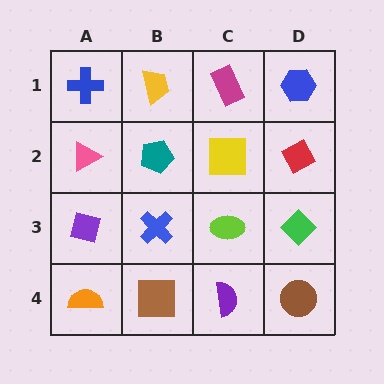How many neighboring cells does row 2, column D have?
3.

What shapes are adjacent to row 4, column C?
A lime ellipse (row 3, column C), a brown square (row 4, column B), a brown circle (row 4, column D).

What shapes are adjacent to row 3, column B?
A teal pentagon (row 2, column B), a brown square (row 4, column B), a purple diamond (row 3, column A), a lime ellipse (row 3, column C).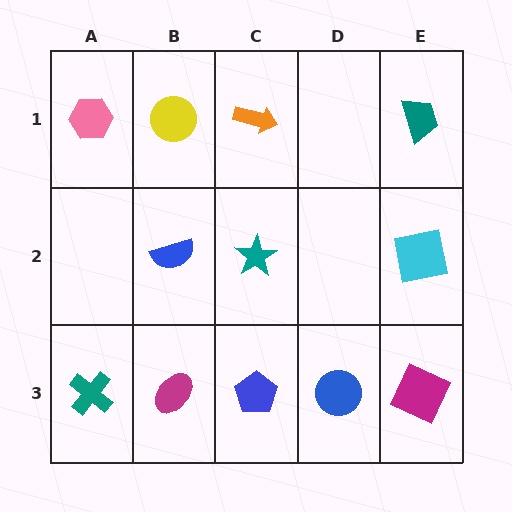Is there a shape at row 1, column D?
No, that cell is empty.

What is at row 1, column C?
An orange arrow.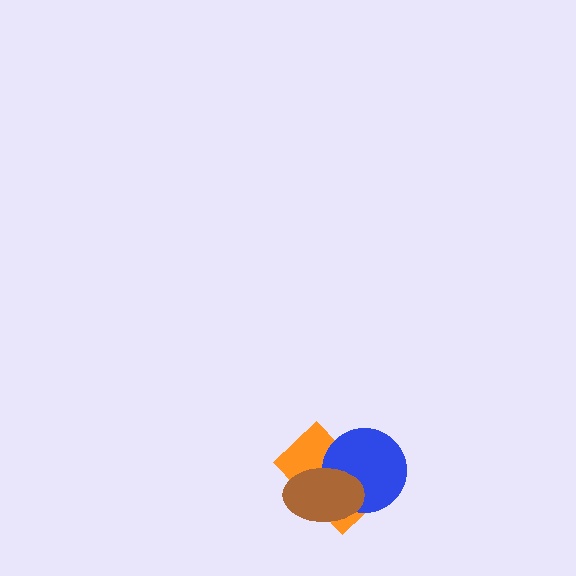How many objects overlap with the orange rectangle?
2 objects overlap with the orange rectangle.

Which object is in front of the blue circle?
The brown ellipse is in front of the blue circle.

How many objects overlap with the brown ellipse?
2 objects overlap with the brown ellipse.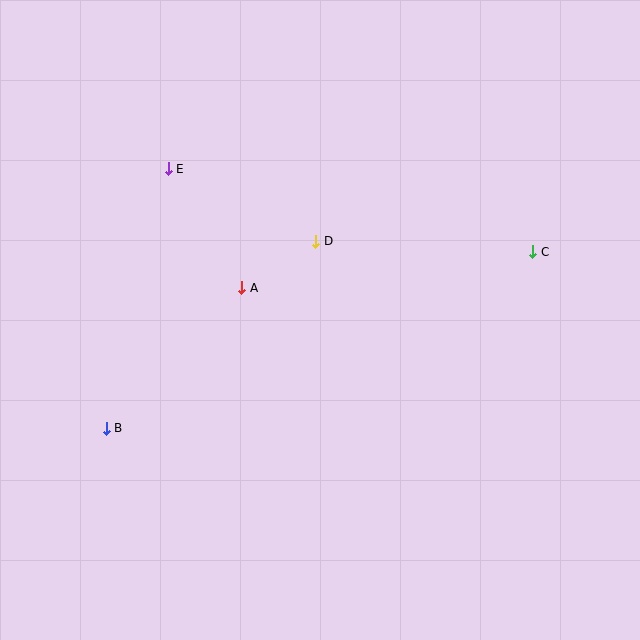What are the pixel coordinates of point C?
Point C is at (533, 252).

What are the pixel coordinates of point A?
Point A is at (242, 288).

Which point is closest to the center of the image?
Point D at (316, 241) is closest to the center.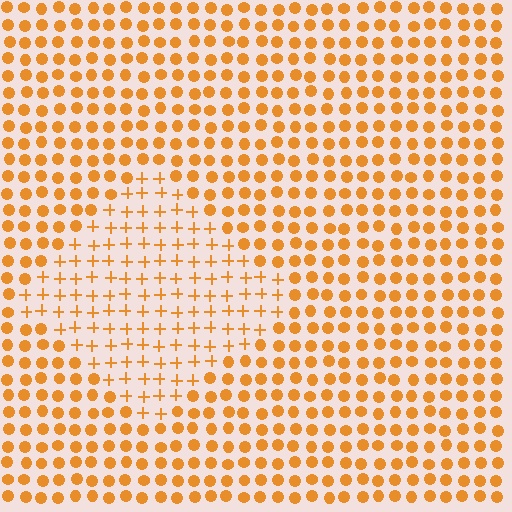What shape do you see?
I see a diamond.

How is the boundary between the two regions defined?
The boundary is defined by a change in element shape: plus signs inside vs. circles outside. All elements share the same color and spacing.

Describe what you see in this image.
The image is filled with small orange elements arranged in a uniform grid. A diamond-shaped region contains plus signs, while the surrounding area contains circles. The boundary is defined purely by the change in element shape.